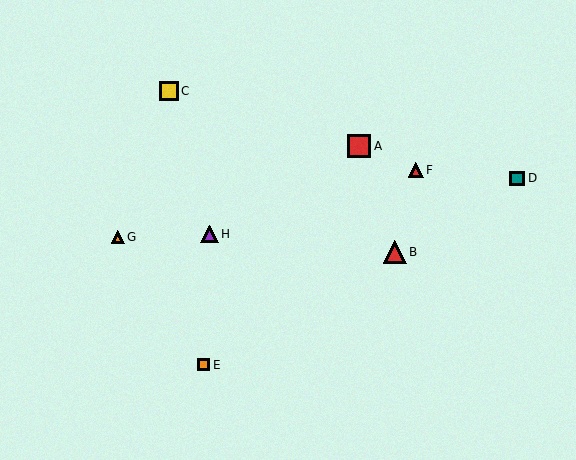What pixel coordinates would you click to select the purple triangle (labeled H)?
Click at (210, 234) to select the purple triangle H.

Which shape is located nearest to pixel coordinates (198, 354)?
The orange square (labeled E) at (204, 365) is nearest to that location.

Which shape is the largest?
The red square (labeled A) is the largest.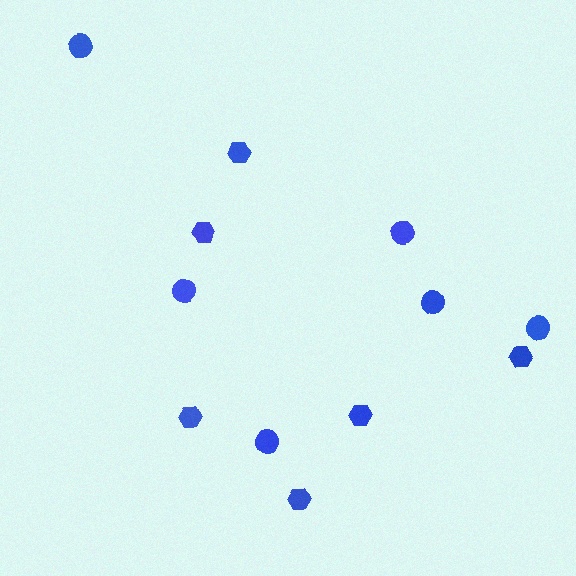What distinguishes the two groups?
There are 2 groups: one group of hexagons (6) and one group of circles (6).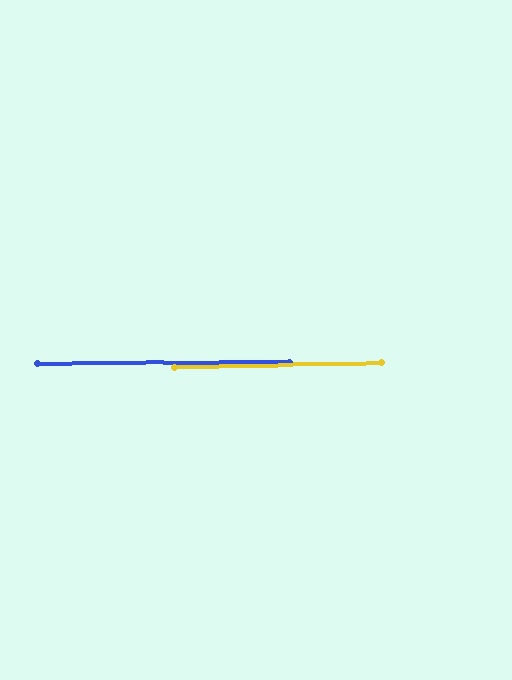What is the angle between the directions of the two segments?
Approximately 1 degree.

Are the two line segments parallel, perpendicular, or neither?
Parallel — their directions differ by only 1.0°.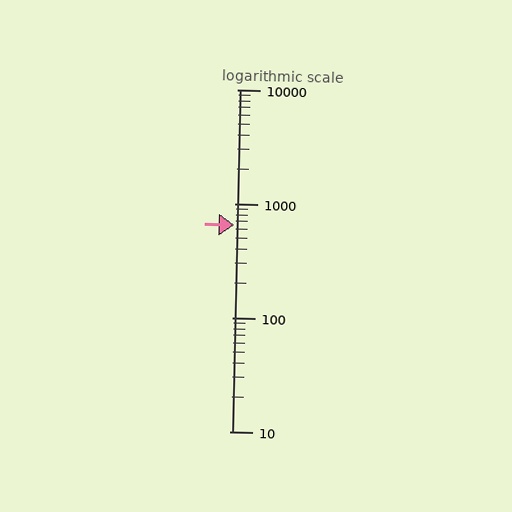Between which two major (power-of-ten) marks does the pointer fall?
The pointer is between 100 and 1000.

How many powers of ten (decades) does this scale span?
The scale spans 3 decades, from 10 to 10000.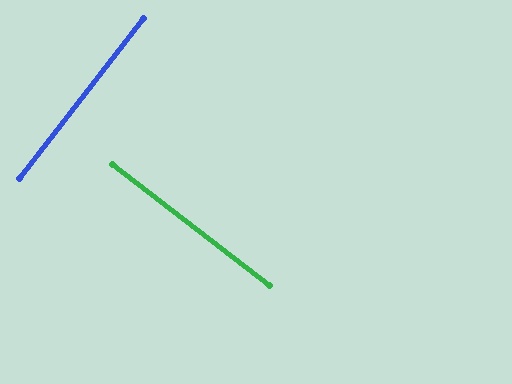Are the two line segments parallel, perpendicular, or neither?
Perpendicular — they meet at approximately 90°.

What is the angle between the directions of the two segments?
Approximately 90 degrees.